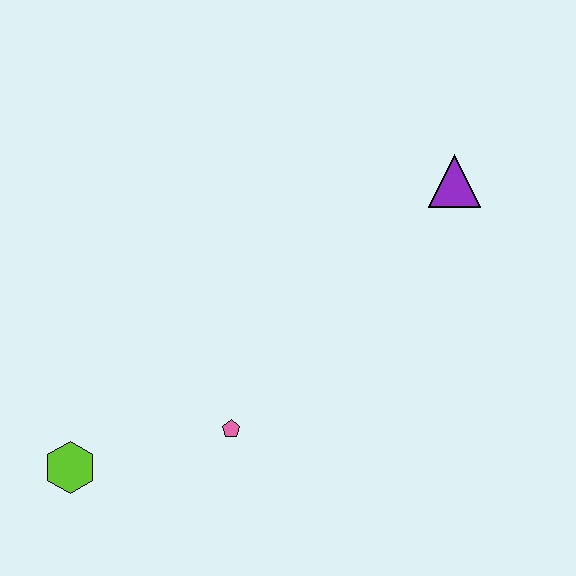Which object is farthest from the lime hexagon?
The purple triangle is farthest from the lime hexagon.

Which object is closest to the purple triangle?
The pink pentagon is closest to the purple triangle.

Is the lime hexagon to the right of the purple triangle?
No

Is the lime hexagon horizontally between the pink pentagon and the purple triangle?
No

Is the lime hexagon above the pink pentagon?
No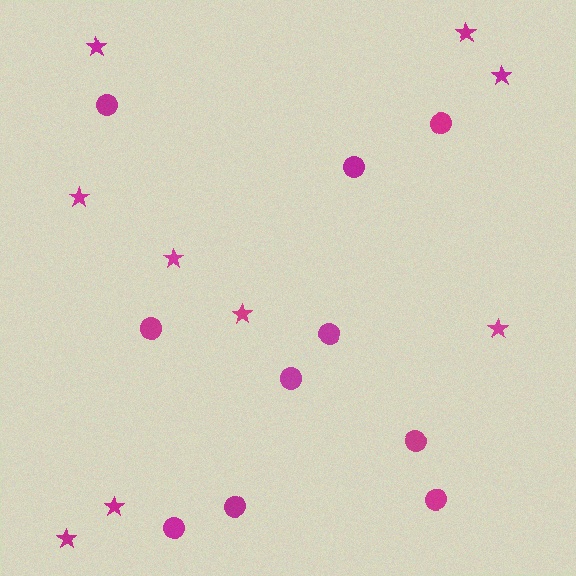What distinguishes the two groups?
There are 2 groups: one group of stars (9) and one group of circles (10).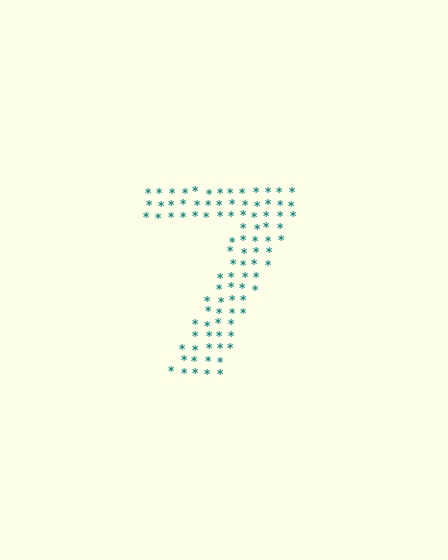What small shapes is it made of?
It is made of small asterisks.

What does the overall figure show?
The overall figure shows the digit 7.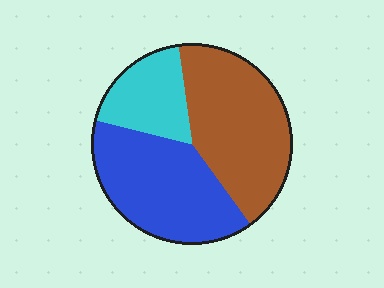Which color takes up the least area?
Cyan, at roughly 20%.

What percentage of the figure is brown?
Brown takes up about two fifths (2/5) of the figure.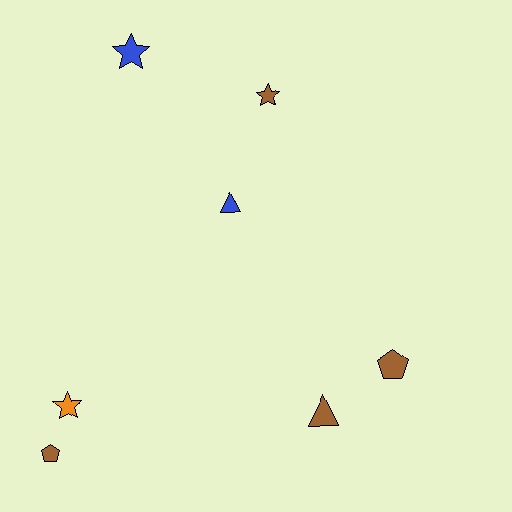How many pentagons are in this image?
There are 2 pentagons.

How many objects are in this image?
There are 7 objects.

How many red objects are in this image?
There are no red objects.